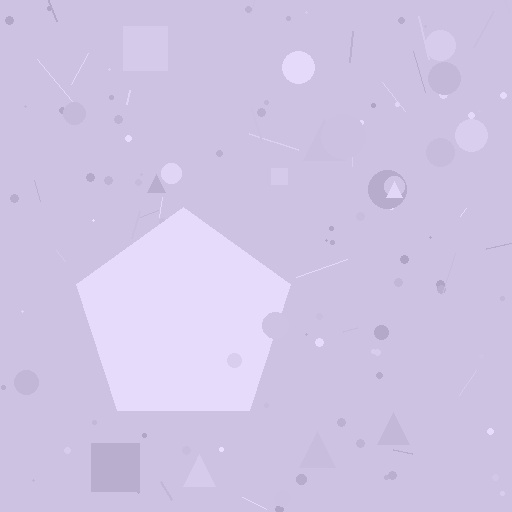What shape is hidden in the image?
A pentagon is hidden in the image.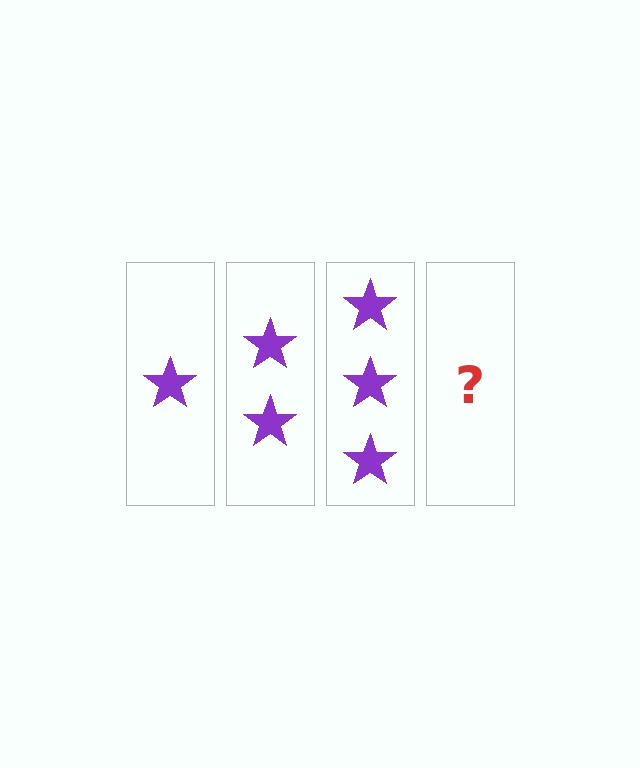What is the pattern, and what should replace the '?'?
The pattern is that each step adds one more star. The '?' should be 4 stars.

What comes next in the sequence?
The next element should be 4 stars.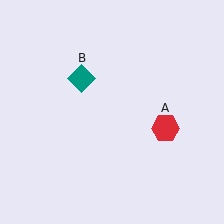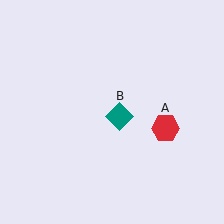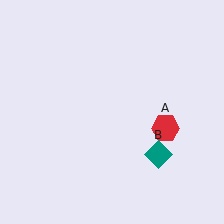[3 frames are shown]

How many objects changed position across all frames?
1 object changed position: teal diamond (object B).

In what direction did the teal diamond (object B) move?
The teal diamond (object B) moved down and to the right.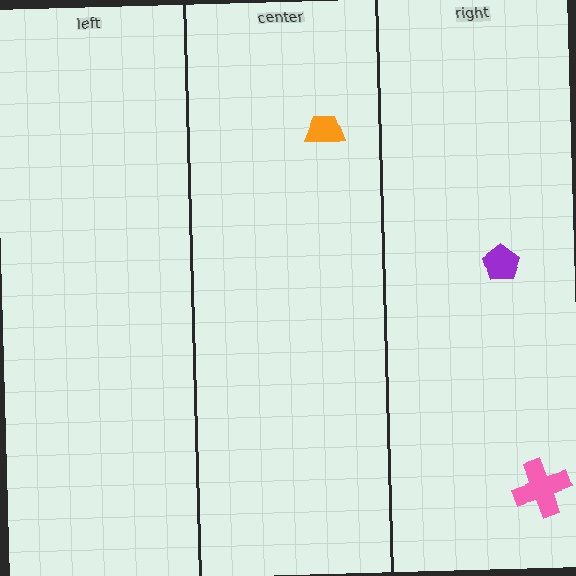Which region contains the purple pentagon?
The right region.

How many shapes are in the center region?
1.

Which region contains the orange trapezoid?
The center region.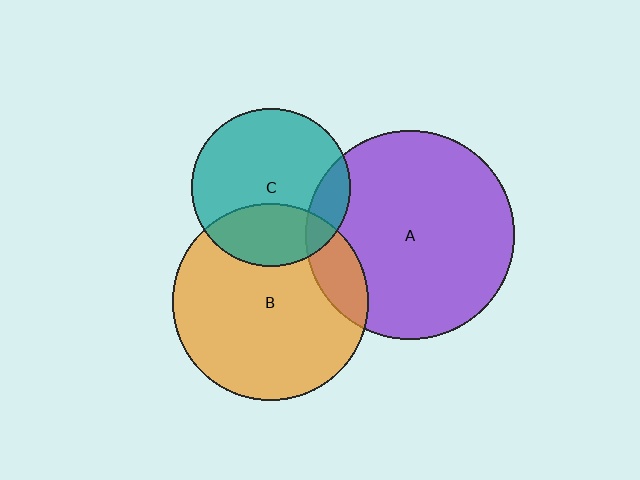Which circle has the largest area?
Circle A (purple).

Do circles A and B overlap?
Yes.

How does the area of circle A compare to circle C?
Approximately 1.7 times.